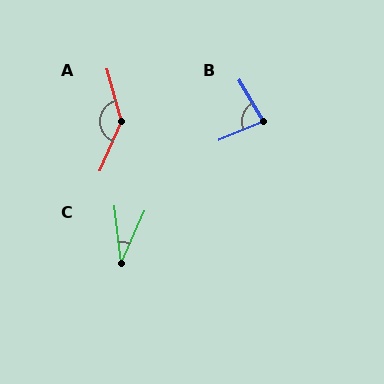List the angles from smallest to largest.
C (30°), B (81°), A (142°).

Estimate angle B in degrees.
Approximately 81 degrees.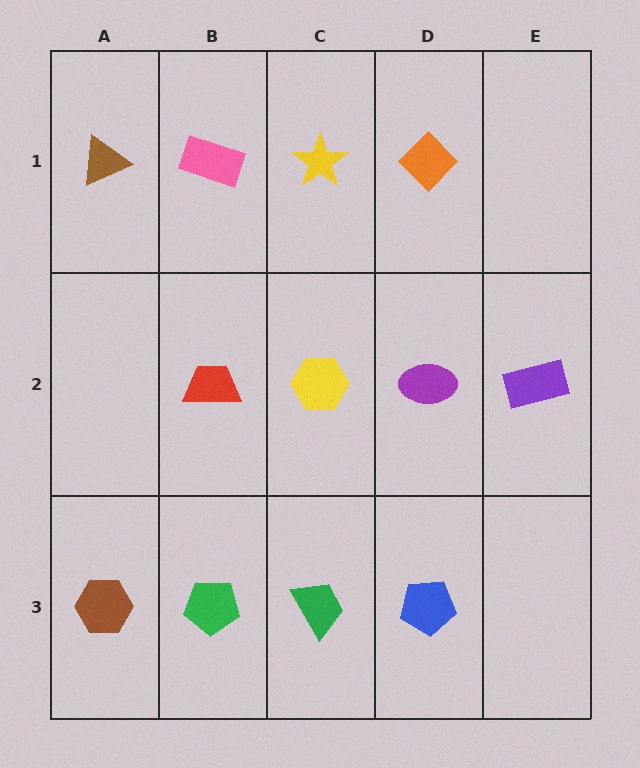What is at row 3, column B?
A green pentagon.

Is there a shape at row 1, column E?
No, that cell is empty.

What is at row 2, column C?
A yellow hexagon.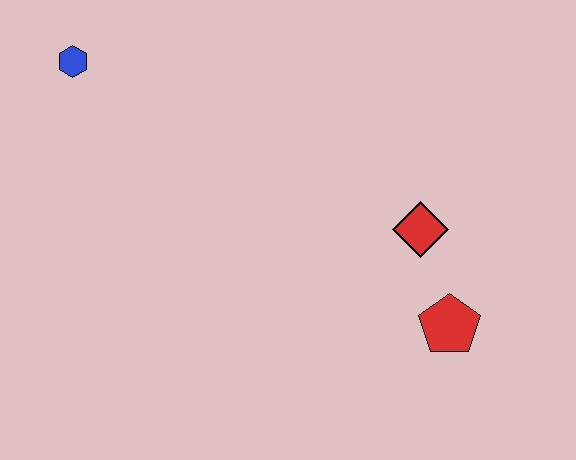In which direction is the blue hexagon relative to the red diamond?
The blue hexagon is to the left of the red diamond.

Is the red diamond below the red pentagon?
No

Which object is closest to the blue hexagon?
The red diamond is closest to the blue hexagon.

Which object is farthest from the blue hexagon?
The red pentagon is farthest from the blue hexagon.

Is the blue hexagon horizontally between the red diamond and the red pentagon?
No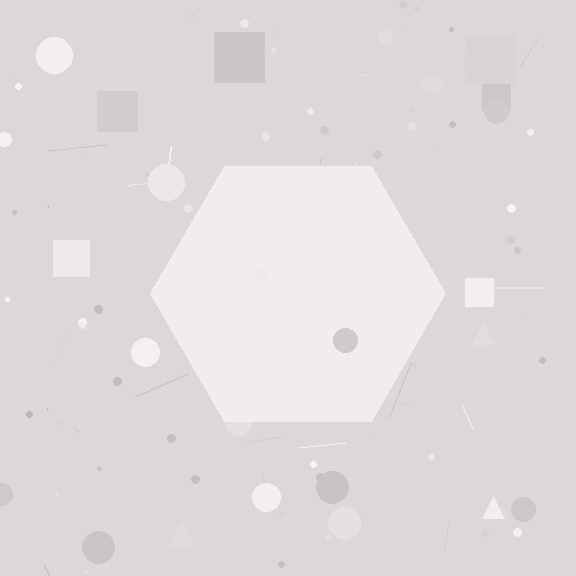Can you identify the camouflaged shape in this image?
The camouflaged shape is a hexagon.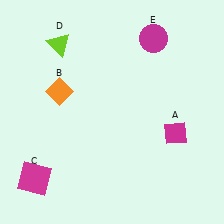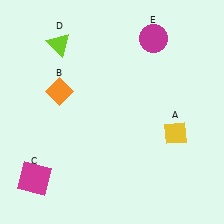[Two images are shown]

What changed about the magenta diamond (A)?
In Image 1, A is magenta. In Image 2, it changed to yellow.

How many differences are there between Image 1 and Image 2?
There is 1 difference between the two images.